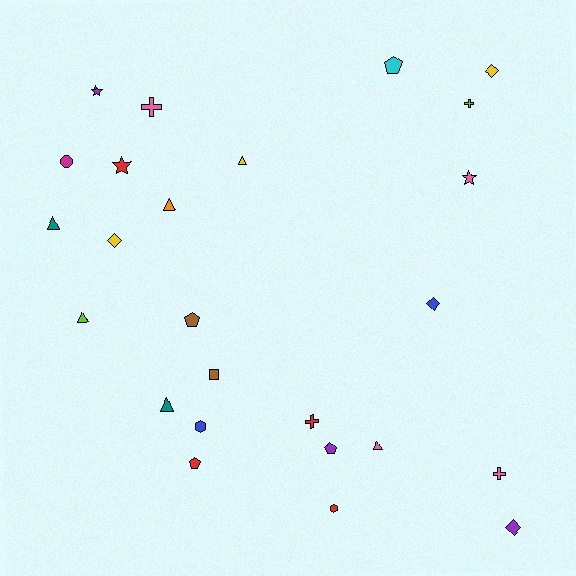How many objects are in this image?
There are 25 objects.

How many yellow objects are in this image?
There are 3 yellow objects.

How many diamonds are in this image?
There are 4 diamonds.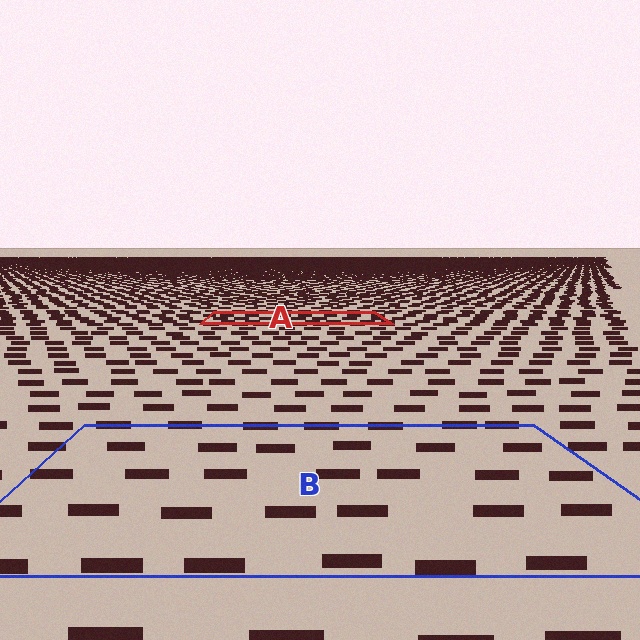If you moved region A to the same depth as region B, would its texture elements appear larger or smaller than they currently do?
They would appear larger. At a closer depth, the same texture elements are projected at a bigger on-screen size.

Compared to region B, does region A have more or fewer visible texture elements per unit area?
Region A has more texture elements per unit area — they are packed more densely because it is farther away.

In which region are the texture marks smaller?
The texture marks are smaller in region A, because it is farther away.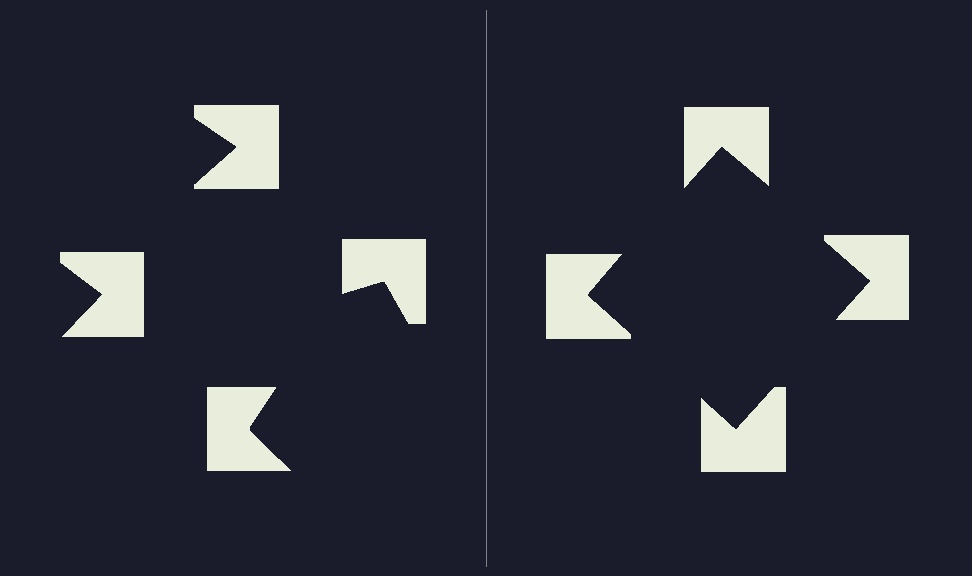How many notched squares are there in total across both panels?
8 — 4 on each side.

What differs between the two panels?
The notched squares are positioned identically on both sides; only the wedge orientations differ. On the right they align to a square; on the left they are misaligned.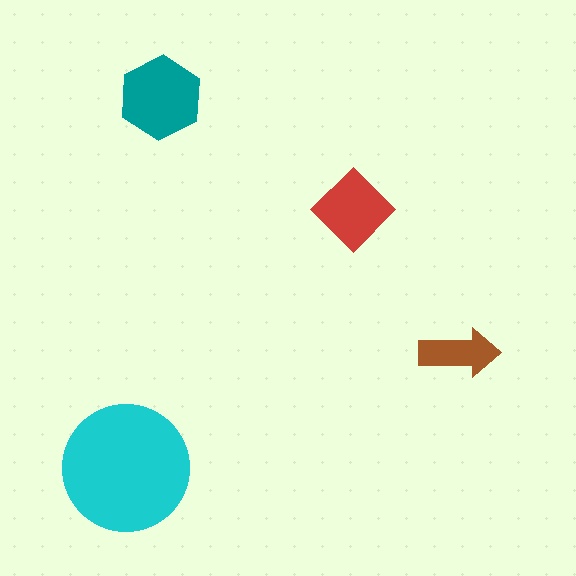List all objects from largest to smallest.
The cyan circle, the teal hexagon, the red diamond, the brown arrow.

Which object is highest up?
The teal hexagon is topmost.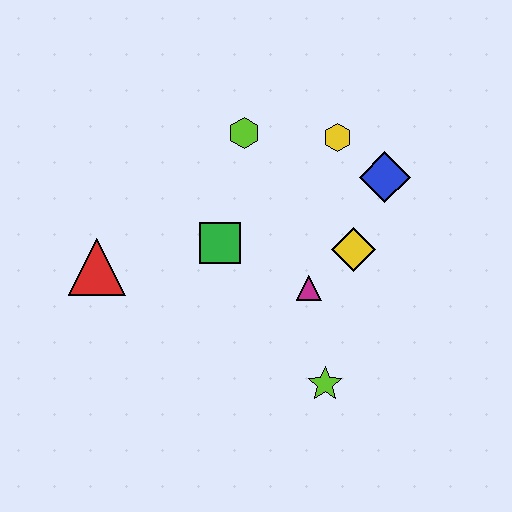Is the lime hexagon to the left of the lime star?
Yes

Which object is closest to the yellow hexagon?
The blue diamond is closest to the yellow hexagon.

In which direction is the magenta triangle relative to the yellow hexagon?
The magenta triangle is below the yellow hexagon.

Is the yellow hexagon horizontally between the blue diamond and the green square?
Yes